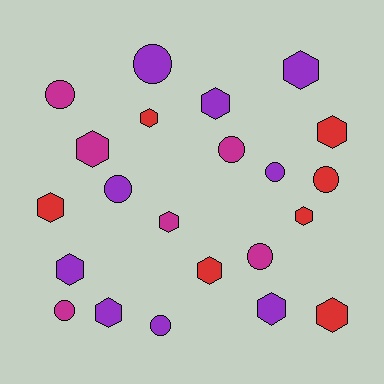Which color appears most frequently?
Purple, with 9 objects.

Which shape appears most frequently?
Hexagon, with 13 objects.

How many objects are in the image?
There are 22 objects.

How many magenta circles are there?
There are 4 magenta circles.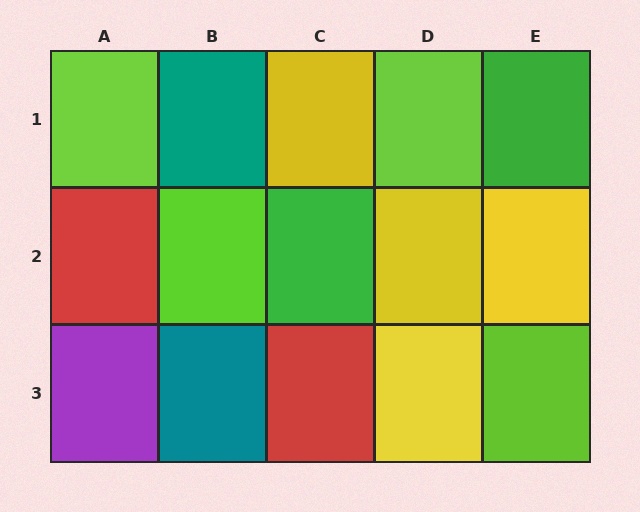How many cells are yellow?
4 cells are yellow.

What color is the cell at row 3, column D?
Yellow.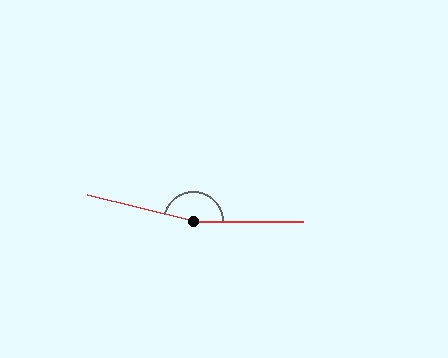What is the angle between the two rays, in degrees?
Approximately 166 degrees.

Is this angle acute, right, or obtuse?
It is obtuse.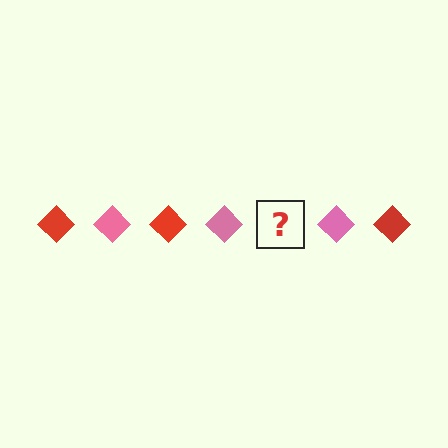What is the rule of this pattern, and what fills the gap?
The rule is that the pattern cycles through red, pink diamonds. The gap should be filled with a red diamond.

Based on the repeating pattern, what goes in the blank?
The blank should be a red diamond.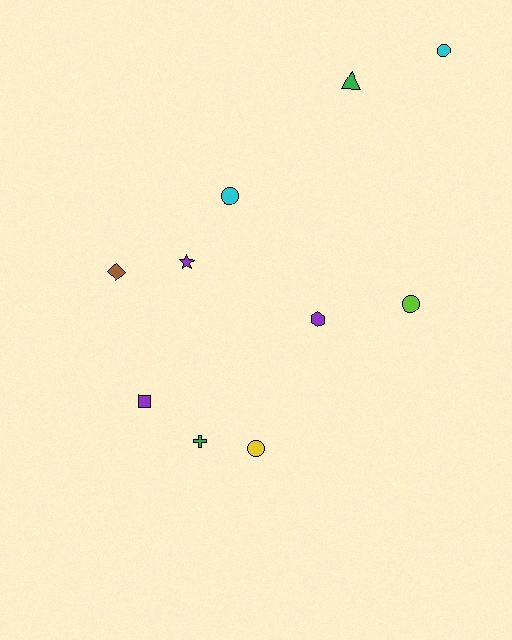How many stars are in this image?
There is 1 star.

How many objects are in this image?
There are 10 objects.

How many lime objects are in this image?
There is 1 lime object.